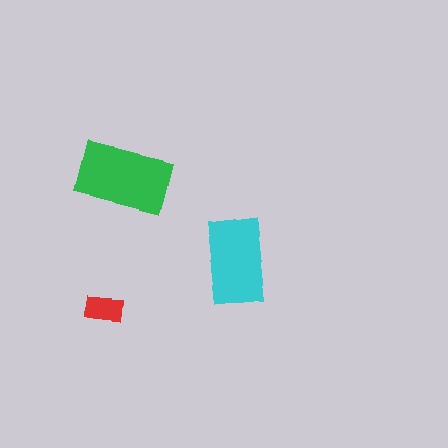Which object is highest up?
The green rectangle is topmost.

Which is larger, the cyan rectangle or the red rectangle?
The cyan one.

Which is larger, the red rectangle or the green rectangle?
The green one.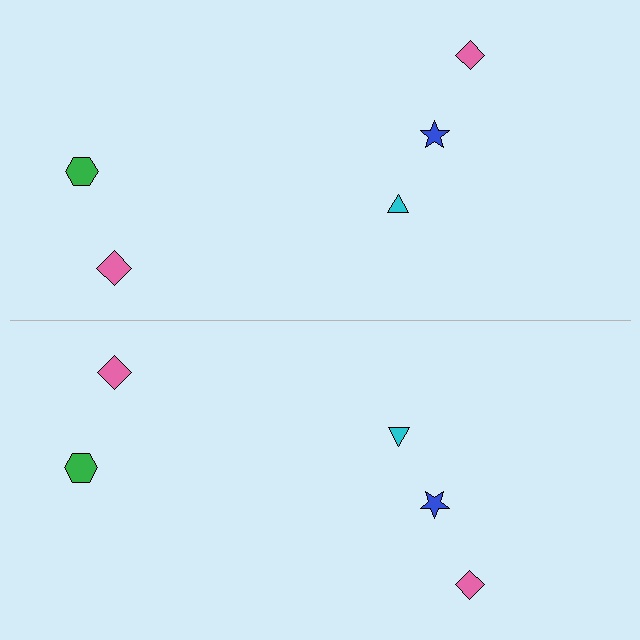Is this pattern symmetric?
Yes, this pattern has bilateral (reflection) symmetry.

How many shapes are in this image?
There are 10 shapes in this image.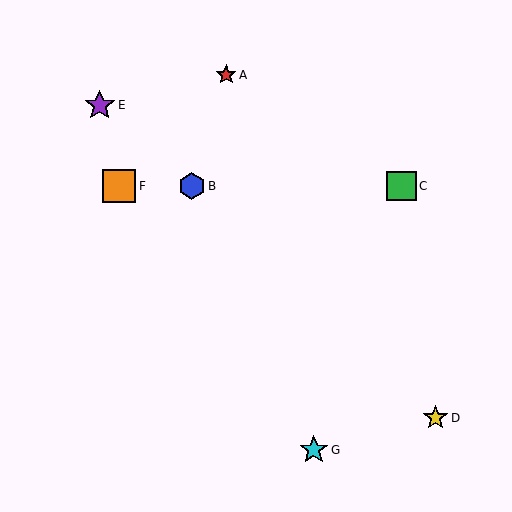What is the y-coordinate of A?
Object A is at y≈75.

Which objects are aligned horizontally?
Objects B, C, F are aligned horizontally.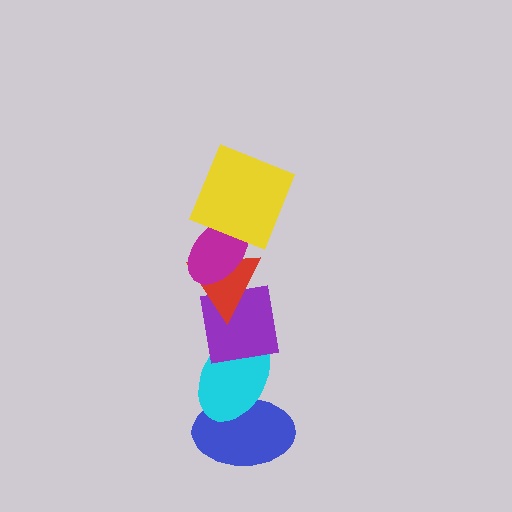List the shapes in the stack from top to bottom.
From top to bottom: the yellow square, the magenta ellipse, the red triangle, the purple square, the cyan ellipse, the blue ellipse.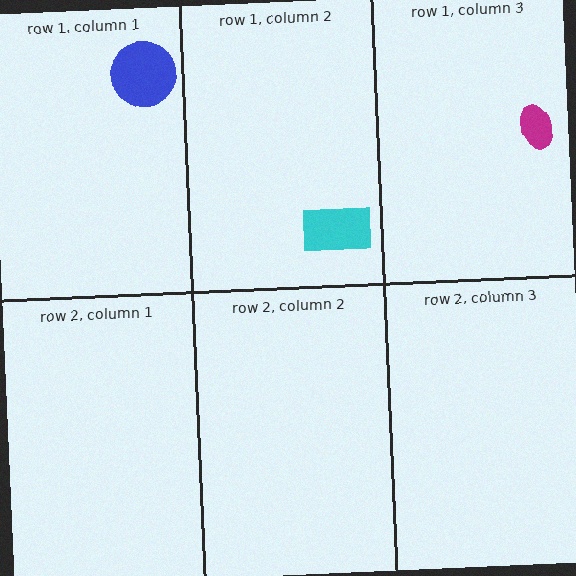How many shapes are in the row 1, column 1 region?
1.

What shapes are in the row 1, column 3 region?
The magenta ellipse.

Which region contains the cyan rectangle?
The row 1, column 2 region.